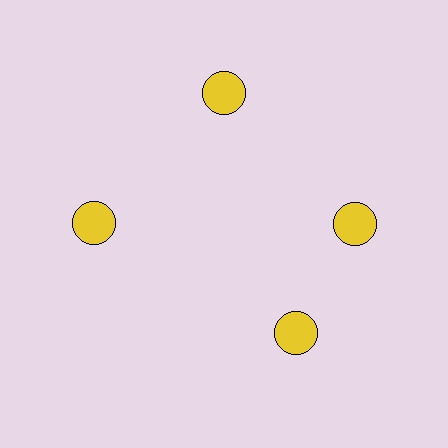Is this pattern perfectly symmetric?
No. The 4 yellow circles are arranged in a ring, but one element near the 6 o'clock position is rotated out of alignment along the ring, breaking the 4-fold rotational symmetry.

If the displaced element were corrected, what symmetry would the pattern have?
It would have 4-fold rotational symmetry — the pattern would map onto itself every 90 degrees.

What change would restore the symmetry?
The symmetry would be restored by rotating it back into even spacing with its neighbors so that all 4 circles sit at equal angles and equal distance from the center.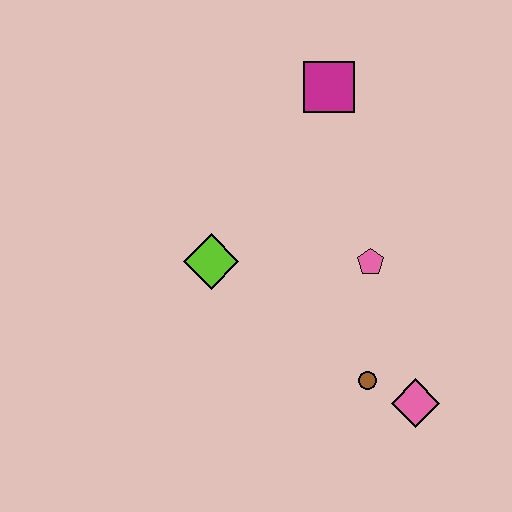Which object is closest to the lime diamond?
The pink pentagon is closest to the lime diamond.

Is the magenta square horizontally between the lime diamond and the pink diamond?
Yes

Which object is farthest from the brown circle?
The magenta square is farthest from the brown circle.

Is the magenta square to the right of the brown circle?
No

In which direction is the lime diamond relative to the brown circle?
The lime diamond is to the left of the brown circle.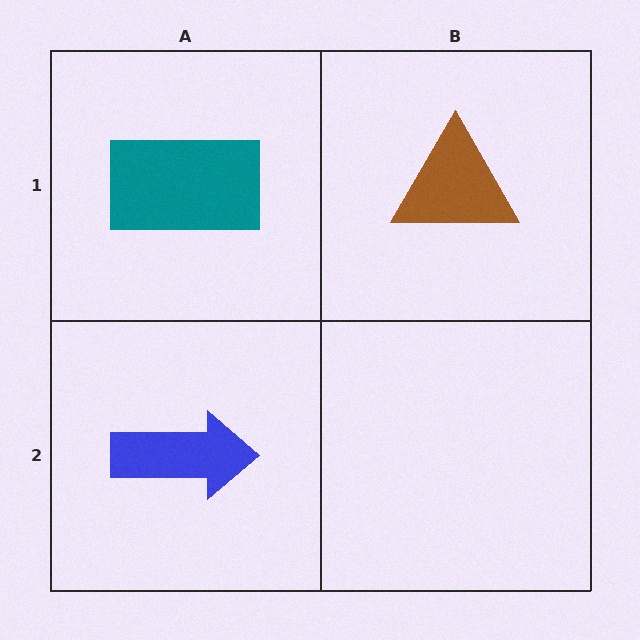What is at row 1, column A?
A teal rectangle.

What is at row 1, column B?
A brown triangle.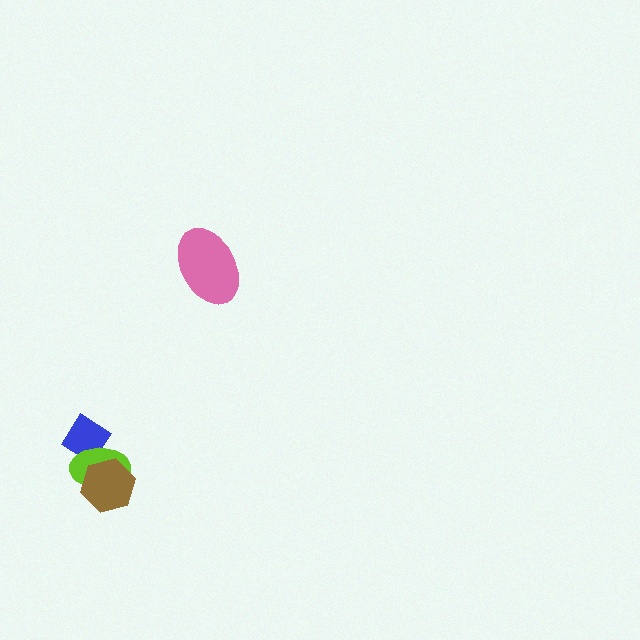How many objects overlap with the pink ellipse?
0 objects overlap with the pink ellipse.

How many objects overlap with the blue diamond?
1 object overlaps with the blue diamond.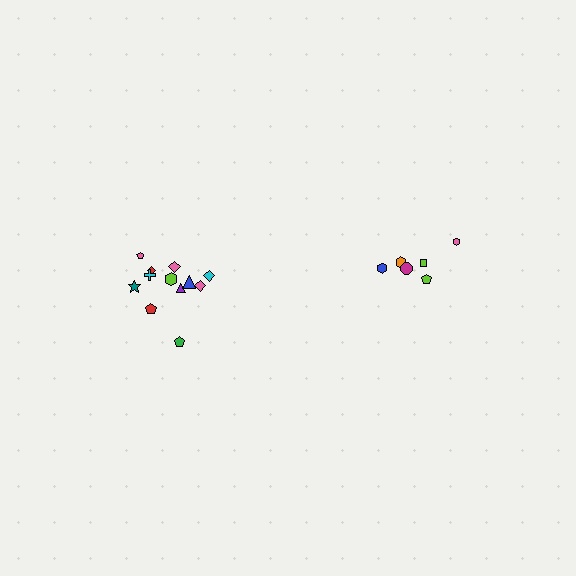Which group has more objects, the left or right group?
The left group.